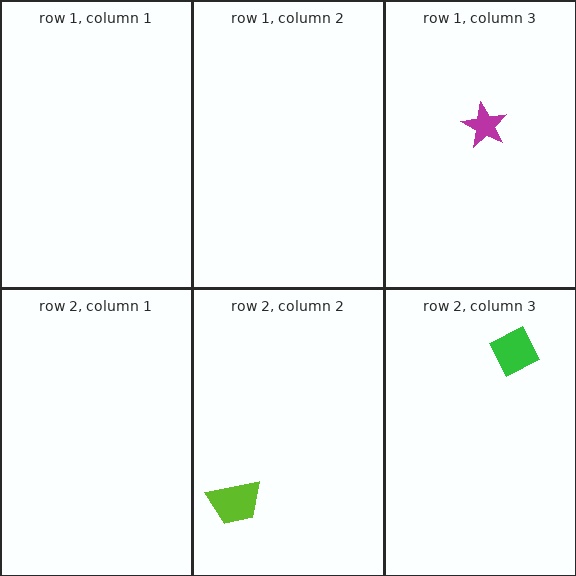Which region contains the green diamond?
The row 2, column 3 region.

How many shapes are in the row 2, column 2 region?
1.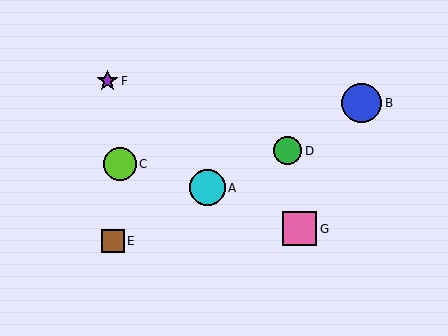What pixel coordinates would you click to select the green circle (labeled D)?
Click at (288, 151) to select the green circle D.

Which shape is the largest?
The blue circle (labeled B) is the largest.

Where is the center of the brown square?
The center of the brown square is at (113, 241).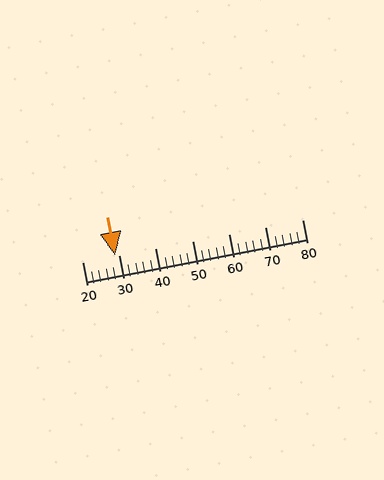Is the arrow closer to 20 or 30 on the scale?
The arrow is closer to 30.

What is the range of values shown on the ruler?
The ruler shows values from 20 to 80.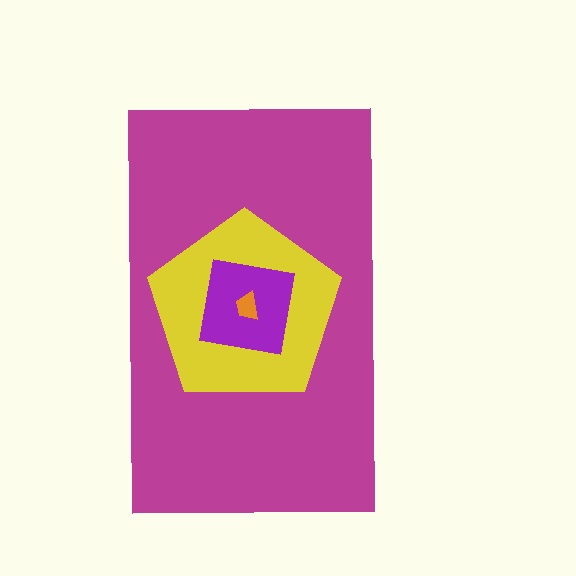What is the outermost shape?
The magenta rectangle.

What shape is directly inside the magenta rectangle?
The yellow pentagon.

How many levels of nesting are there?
4.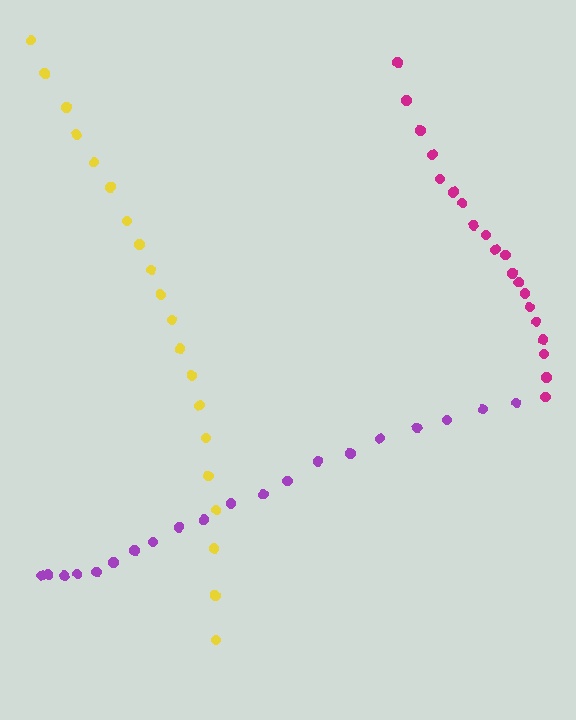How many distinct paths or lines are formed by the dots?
There are 3 distinct paths.